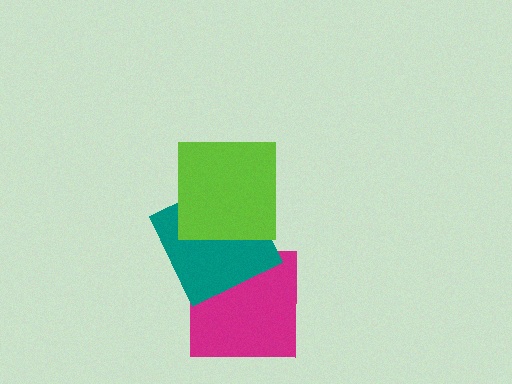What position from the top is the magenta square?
The magenta square is 3rd from the top.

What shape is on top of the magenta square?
The teal square is on top of the magenta square.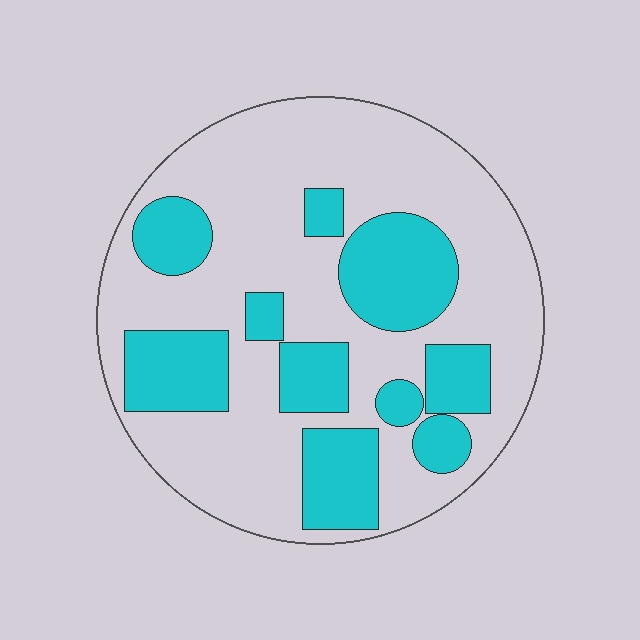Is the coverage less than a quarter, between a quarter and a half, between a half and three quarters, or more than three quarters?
Between a quarter and a half.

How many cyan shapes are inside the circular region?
10.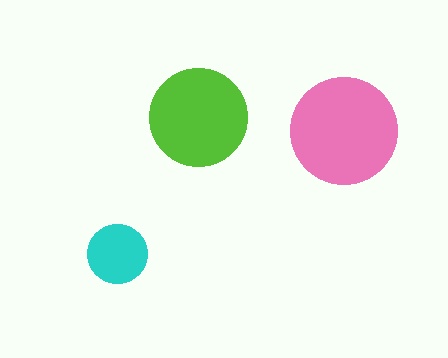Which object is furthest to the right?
The pink circle is rightmost.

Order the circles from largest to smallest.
the pink one, the lime one, the cyan one.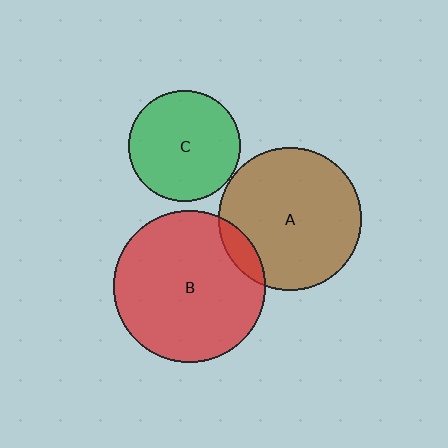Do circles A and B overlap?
Yes.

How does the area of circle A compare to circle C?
Approximately 1.6 times.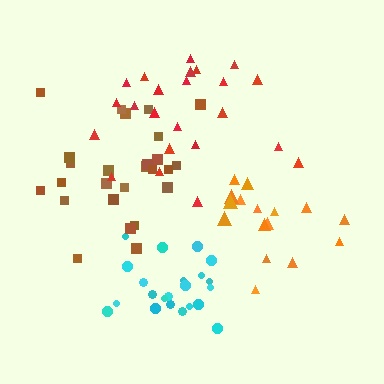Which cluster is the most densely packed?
Cyan.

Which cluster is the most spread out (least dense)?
Red.